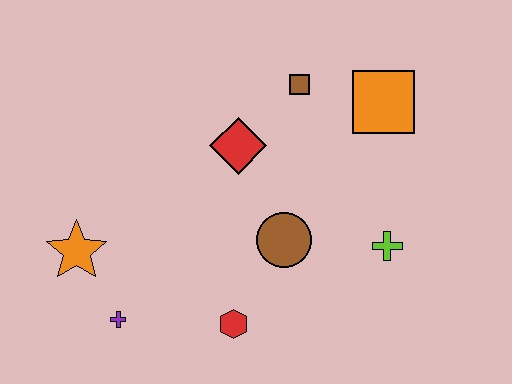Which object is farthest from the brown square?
The purple cross is farthest from the brown square.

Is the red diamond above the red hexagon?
Yes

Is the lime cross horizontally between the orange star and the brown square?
No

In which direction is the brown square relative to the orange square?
The brown square is to the left of the orange square.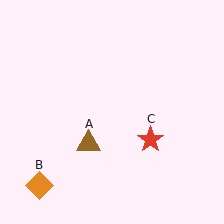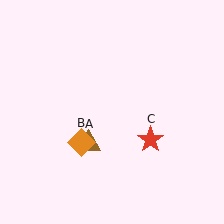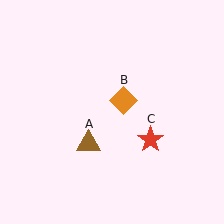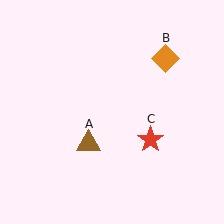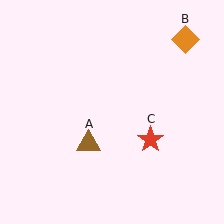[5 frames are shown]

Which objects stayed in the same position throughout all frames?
Brown triangle (object A) and red star (object C) remained stationary.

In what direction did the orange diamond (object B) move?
The orange diamond (object B) moved up and to the right.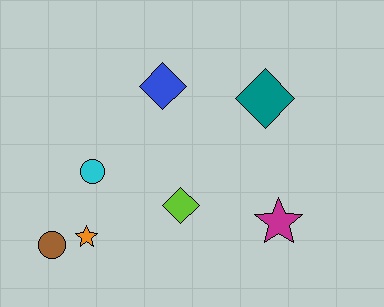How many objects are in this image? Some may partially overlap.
There are 7 objects.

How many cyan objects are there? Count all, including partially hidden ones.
There is 1 cyan object.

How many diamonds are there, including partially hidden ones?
There are 3 diamonds.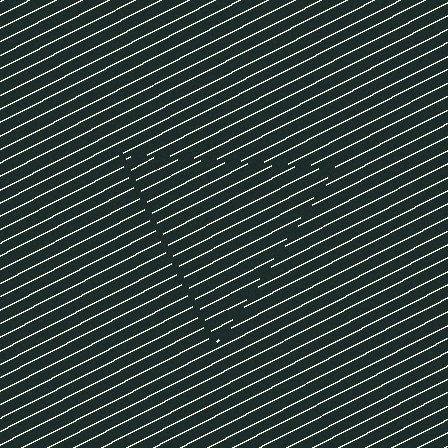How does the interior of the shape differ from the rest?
The interior of the shape contains the same grating, shifted by half a period — the contour is defined by the phase discontinuity where line-ends from the inner and outer gratings abut.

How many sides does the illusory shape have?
3 sides — the line-ends trace a triangle.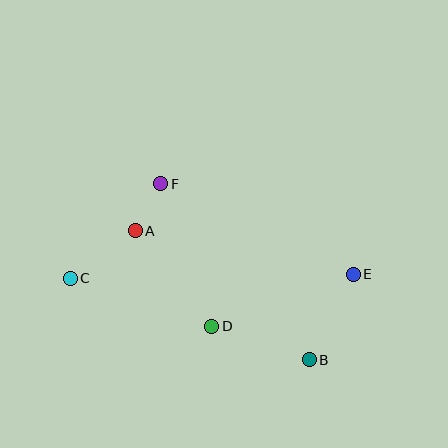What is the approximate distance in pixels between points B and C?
The distance between B and C is approximately 253 pixels.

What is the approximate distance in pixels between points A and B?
The distance between A and B is approximately 216 pixels.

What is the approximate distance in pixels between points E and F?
The distance between E and F is approximately 213 pixels.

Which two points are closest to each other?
Points A and F are closest to each other.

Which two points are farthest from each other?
Points C and E are farthest from each other.